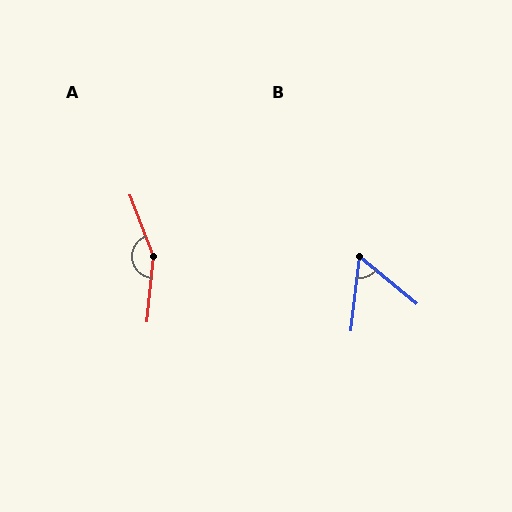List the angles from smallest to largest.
B (57°), A (153°).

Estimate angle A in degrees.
Approximately 153 degrees.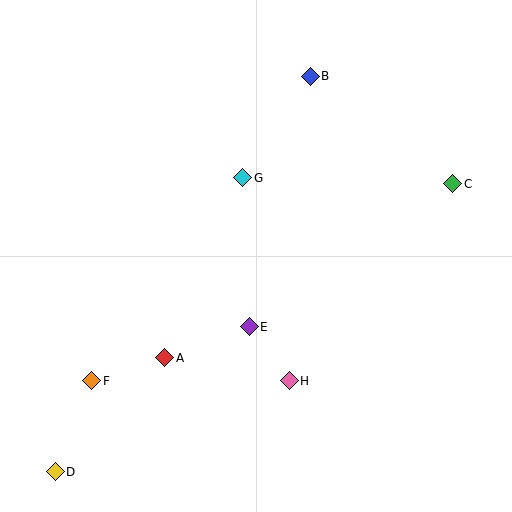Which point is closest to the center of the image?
Point E at (249, 327) is closest to the center.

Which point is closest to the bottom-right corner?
Point H is closest to the bottom-right corner.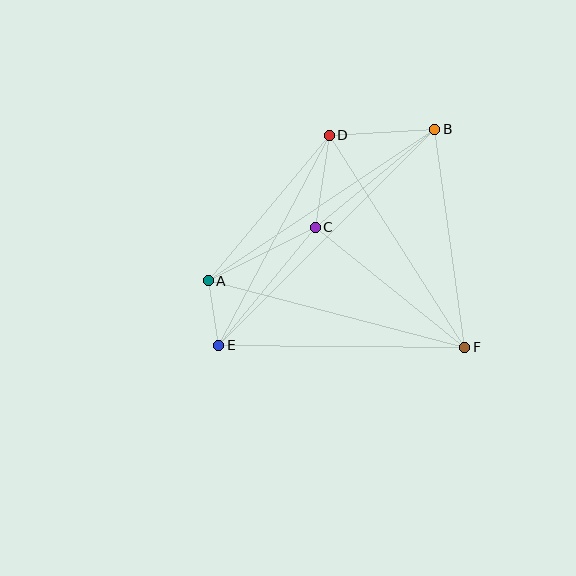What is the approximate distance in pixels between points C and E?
The distance between C and E is approximately 152 pixels.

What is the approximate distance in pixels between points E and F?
The distance between E and F is approximately 246 pixels.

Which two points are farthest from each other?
Points B and E are farthest from each other.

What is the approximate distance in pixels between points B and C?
The distance between B and C is approximately 154 pixels.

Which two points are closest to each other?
Points A and E are closest to each other.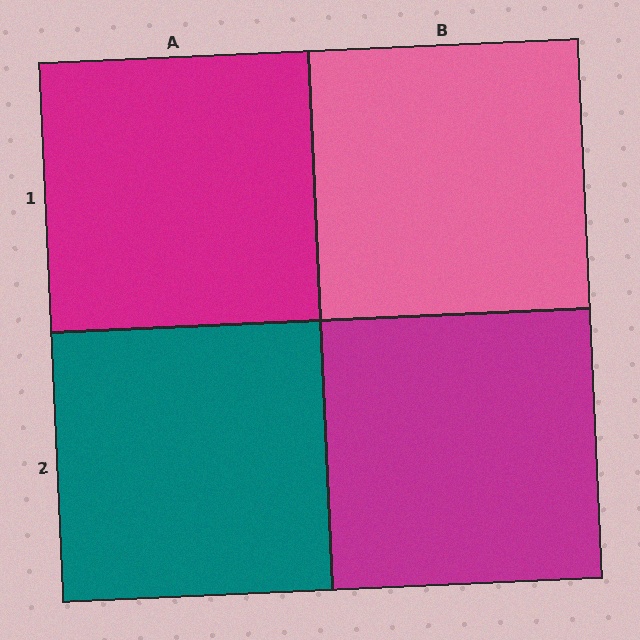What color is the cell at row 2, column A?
Teal.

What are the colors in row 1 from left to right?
Magenta, pink.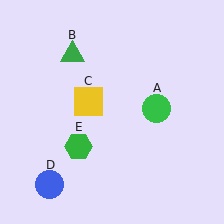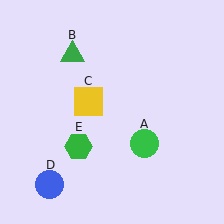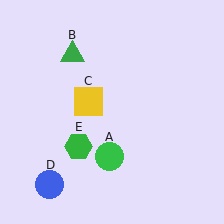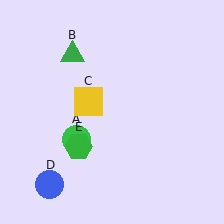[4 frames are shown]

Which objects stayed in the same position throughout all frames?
Green triangle (object B) and yellow square (object C) and blue circle (object D) and green hexagon (object E) remained stationary.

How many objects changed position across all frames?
1 object changed position: green circle (object A).